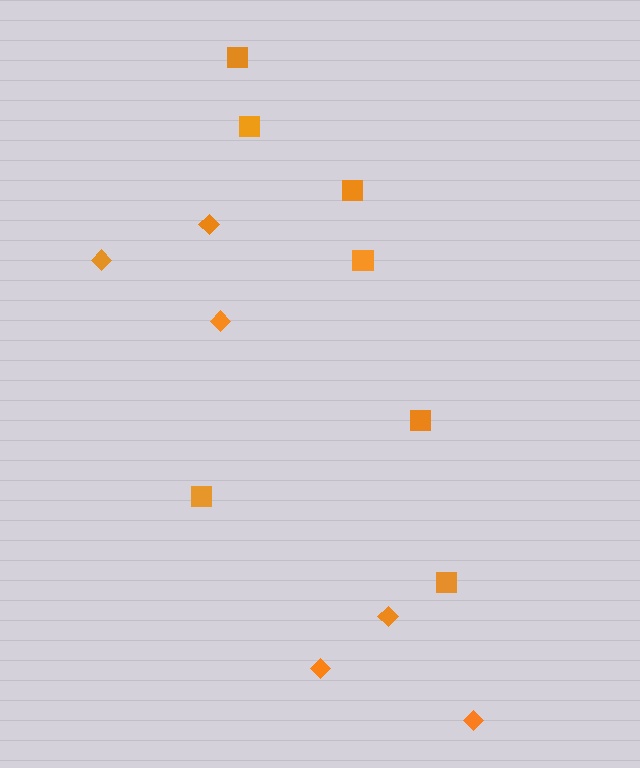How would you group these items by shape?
There are 2 groups: one group of squares (7) and one group of diamonds (6).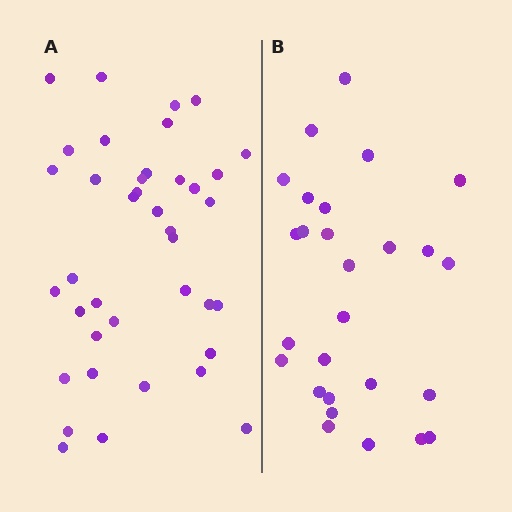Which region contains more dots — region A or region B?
Region A (the left region) has more dots.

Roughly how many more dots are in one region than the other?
Region A has roughly 12 or so more dots than region B.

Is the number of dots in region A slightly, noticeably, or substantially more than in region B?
Region A has noticeably more, but not dramatically so. The ratio is roughly 1.4 to 1.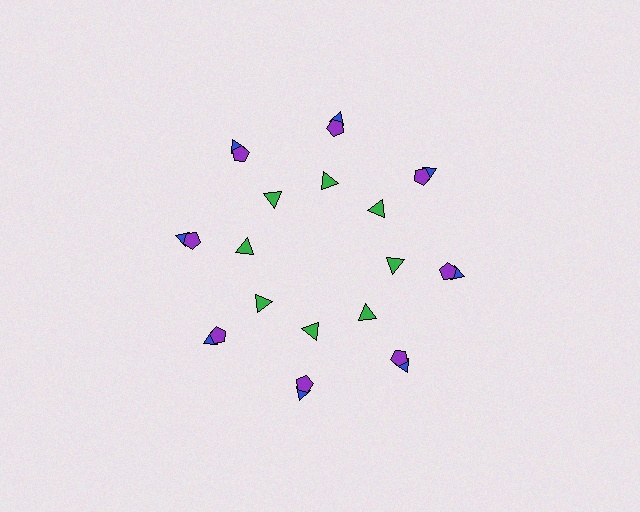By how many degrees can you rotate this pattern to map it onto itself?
The pattern maps onto itself every 45 degrees of rotation.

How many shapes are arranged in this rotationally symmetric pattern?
There are 24 shapes, arranged in 8 groups of 3.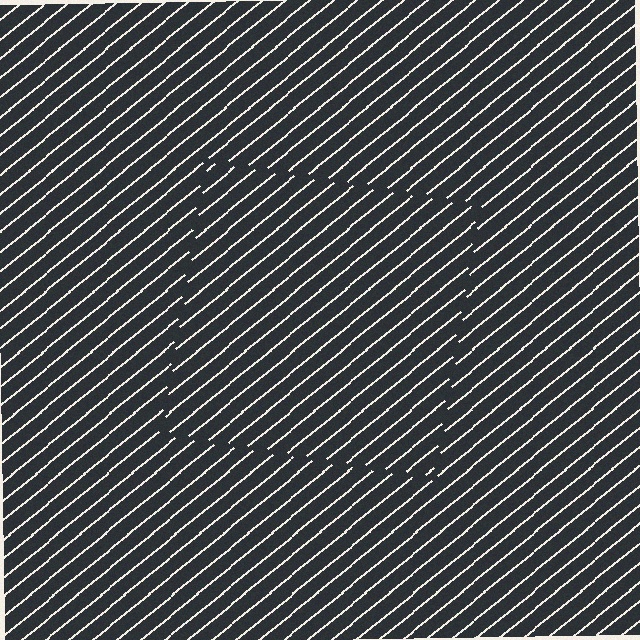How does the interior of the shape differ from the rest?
The interior of the shape contains the same grating, shifted by half a period — the contour is defined by the phase discontinuity where line-ends from the inner and outer gratings abut.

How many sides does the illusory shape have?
4 sides — the line-ends trace a square.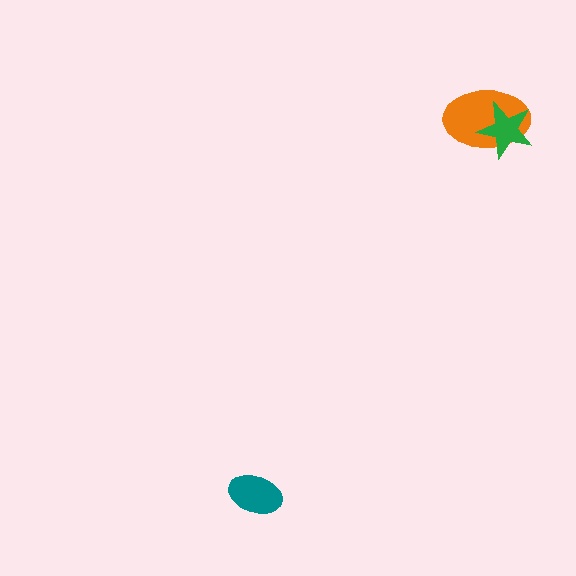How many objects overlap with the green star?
1 object overlaps with the green star.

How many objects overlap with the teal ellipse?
0 objects overlap with the teal ellipse.